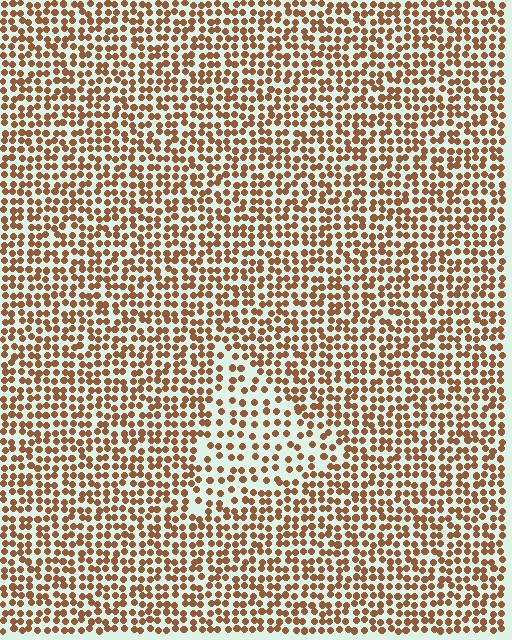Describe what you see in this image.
The image contains small brown elements arranged at two different densities. A triangle-shaped region is visible where the elements are less densely packed than the surrounding area.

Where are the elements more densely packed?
The elements are more densely packed outside the triangle boundary.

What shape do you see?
I see a triangle.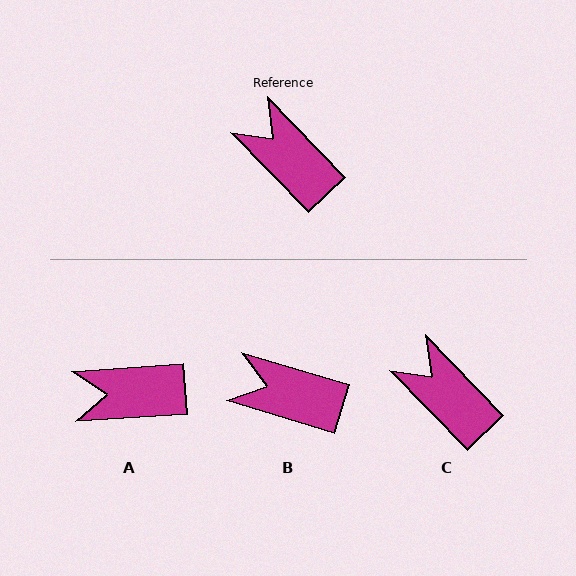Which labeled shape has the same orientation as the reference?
C.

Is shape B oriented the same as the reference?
No, it is off by about 29 degrees.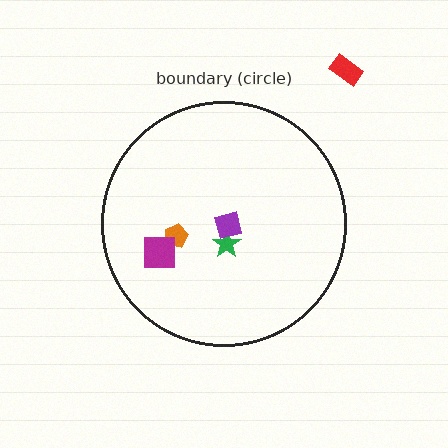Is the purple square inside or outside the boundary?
Inside.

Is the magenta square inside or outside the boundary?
Inside.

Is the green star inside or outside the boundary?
Inside.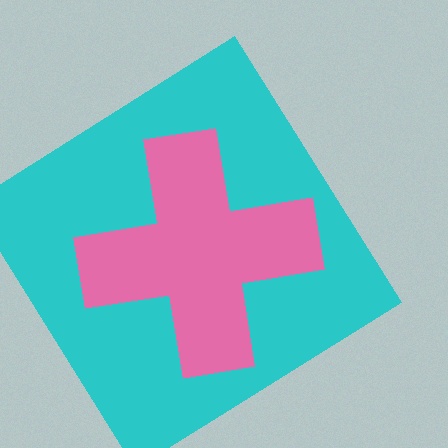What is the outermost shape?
The cyan diamond.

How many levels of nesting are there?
2.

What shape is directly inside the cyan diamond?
The pink cross.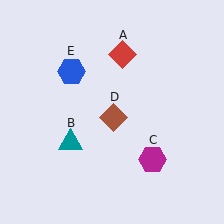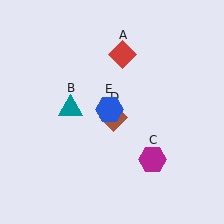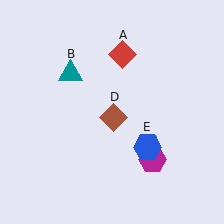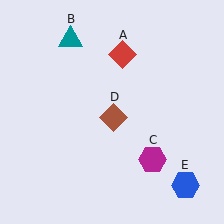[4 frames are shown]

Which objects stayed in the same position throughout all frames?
Red diamond (object A) and magenta hexagon (object C) and brown diamond (object D) remained stationary.